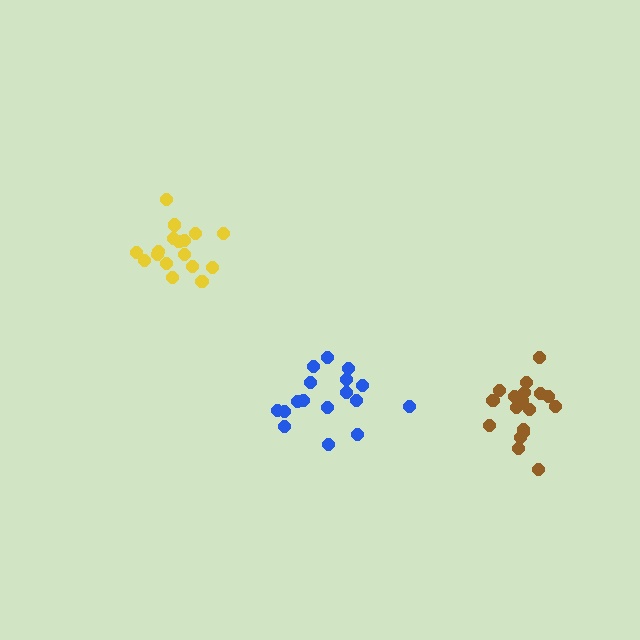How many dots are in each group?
Group 1: 17 dots, Group 2: 19 dots, Group 3: 17 dots (53 total).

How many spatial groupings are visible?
There are 3 spatial groupings.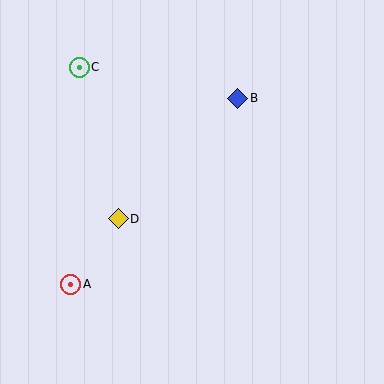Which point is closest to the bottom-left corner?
Point A is closest to the bottom-left corner.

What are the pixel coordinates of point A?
Point A is at (71, 284).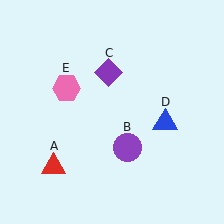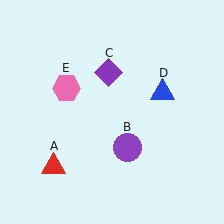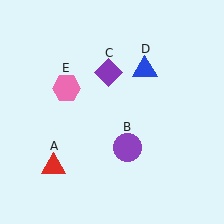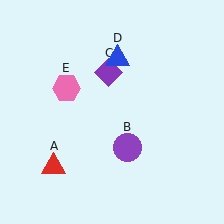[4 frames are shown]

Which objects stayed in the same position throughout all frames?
Red triangle (object A) and purple circle (object B) and purple diamond (object C) and pink hexagon (object E) remained stationary.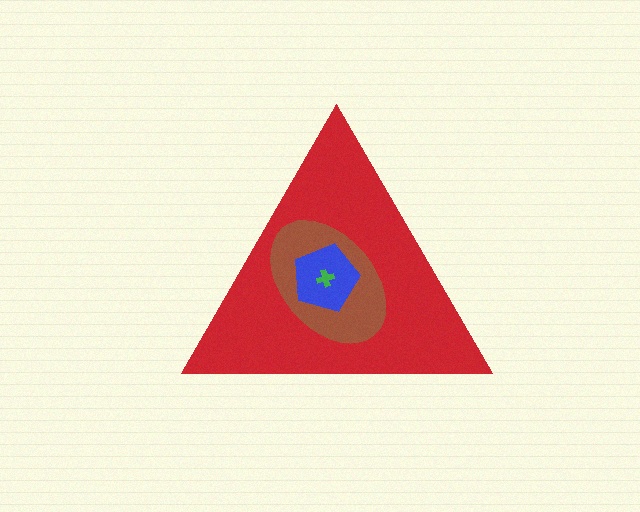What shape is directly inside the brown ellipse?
The blue pentagon.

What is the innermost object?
The green cross.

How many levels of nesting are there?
4.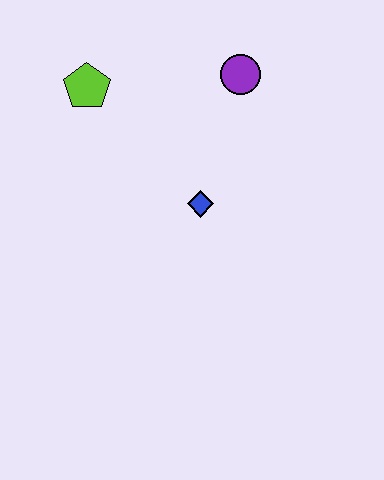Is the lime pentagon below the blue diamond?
No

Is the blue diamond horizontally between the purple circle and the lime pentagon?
Yes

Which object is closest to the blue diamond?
The purple circle is closest to the blue diamond.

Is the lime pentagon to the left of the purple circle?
Yes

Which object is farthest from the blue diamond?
The lime pentagon is farthest from the blue diamond.